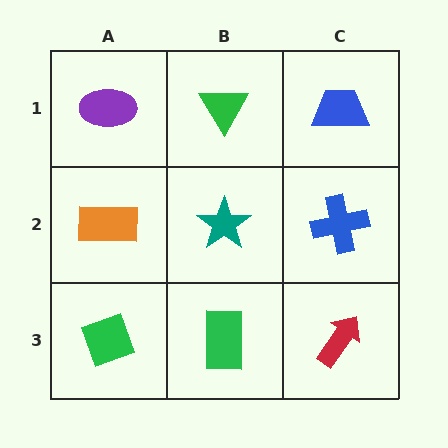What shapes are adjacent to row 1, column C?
A blue cross (row 2, column C), a green triangle (row 1, column B).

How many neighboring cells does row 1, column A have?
2.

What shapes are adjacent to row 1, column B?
A teal star (row 2, column B), a purple ellipse (row 1, column A), a blue trapezoid (row 1, column C).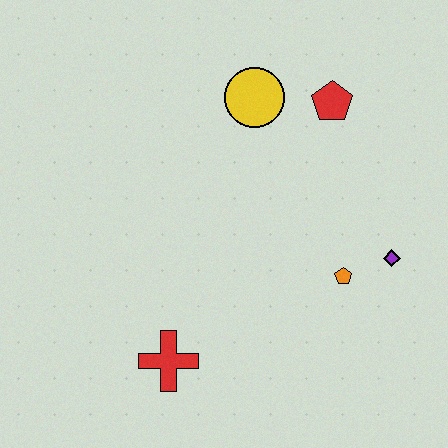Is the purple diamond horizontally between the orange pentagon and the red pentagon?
No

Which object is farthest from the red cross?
The red pentagon is farthest from the red cross.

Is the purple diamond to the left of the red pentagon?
No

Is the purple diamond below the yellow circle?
Yes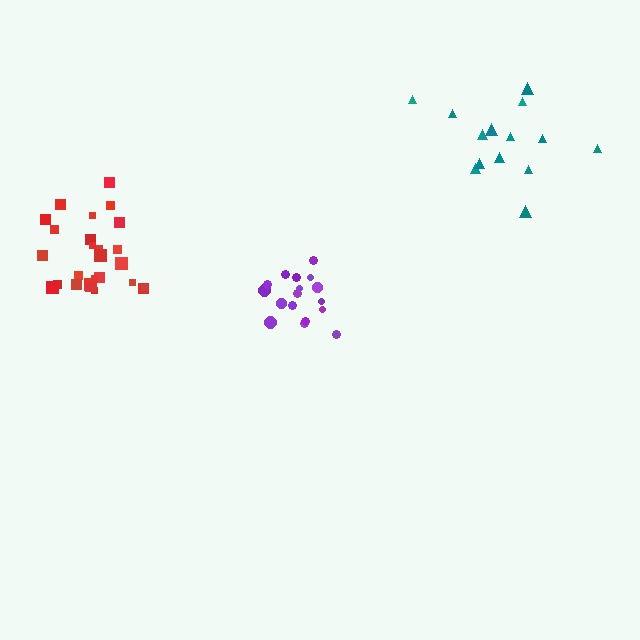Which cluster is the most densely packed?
Red.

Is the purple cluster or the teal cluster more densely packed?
Purple.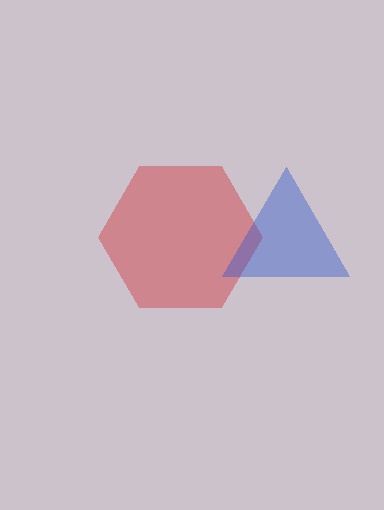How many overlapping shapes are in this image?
There are 2 overlapping shapes in the image.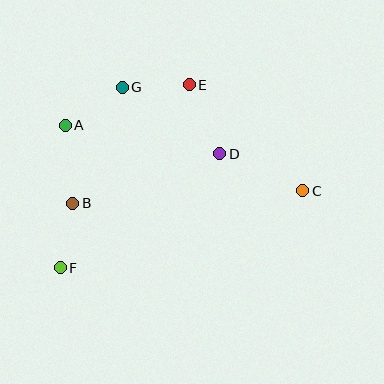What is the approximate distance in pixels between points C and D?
The distance between C and D is approximately 91 pixels.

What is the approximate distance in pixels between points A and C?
The distance between A and C is approximately 246 pixels.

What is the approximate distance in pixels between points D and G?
The distance between D and G is approximately 118 pixels.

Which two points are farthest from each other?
Points C and F are farthest from each other.